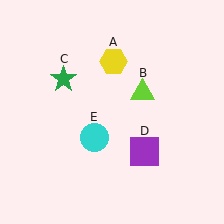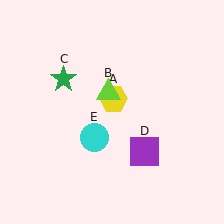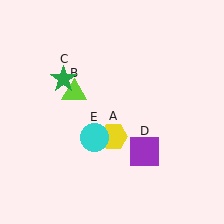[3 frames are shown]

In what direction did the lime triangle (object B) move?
The lime triangle (object B) moved left.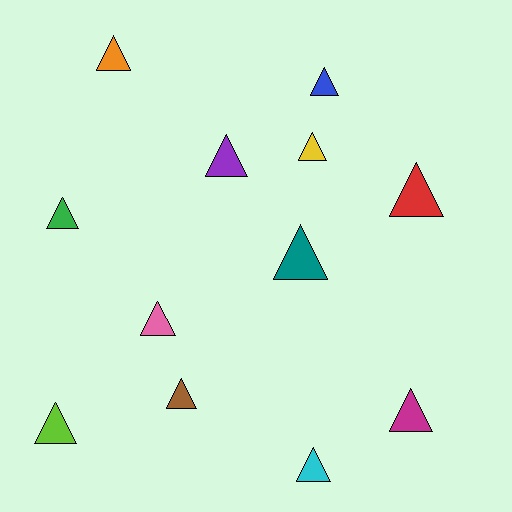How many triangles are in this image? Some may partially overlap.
There are 12 triangles.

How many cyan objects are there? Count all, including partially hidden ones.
There is 1 cyan object.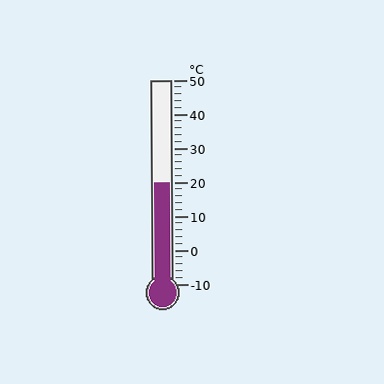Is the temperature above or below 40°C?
The temperature is below 40°C.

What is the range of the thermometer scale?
The thermometer scale ranges from -10°C to 50°C.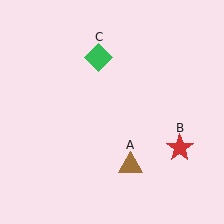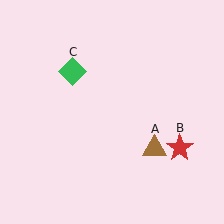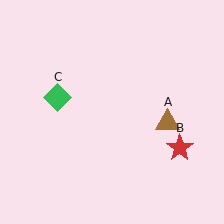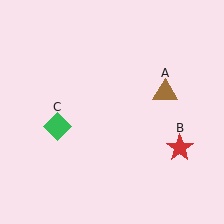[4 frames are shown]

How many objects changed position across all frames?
2 objects changed position: brown triangle (object A), green diamond (object C).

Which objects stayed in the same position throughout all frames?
Red star (object B) remained stationary.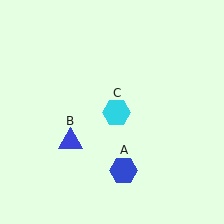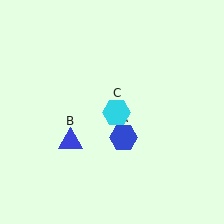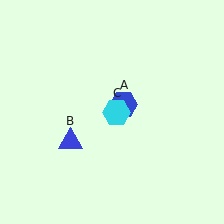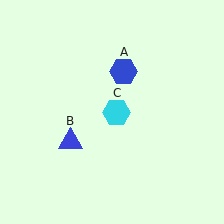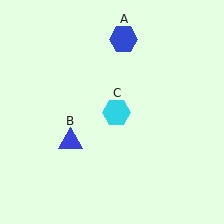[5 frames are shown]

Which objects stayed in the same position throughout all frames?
Blue triangle (object B) and cyan hexagon (object C) remained stationary.